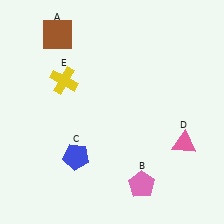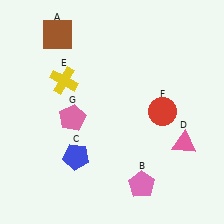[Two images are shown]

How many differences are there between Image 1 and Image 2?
There are 2 differences between the two images.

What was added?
A red circle (F), a pink pentagon (G) were added in Image 2.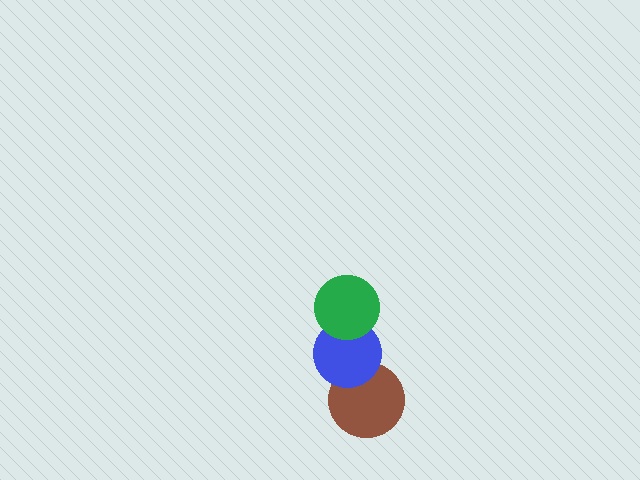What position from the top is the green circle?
The green circle is 1st from the top.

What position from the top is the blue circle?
The blue circle is 2nd from the top.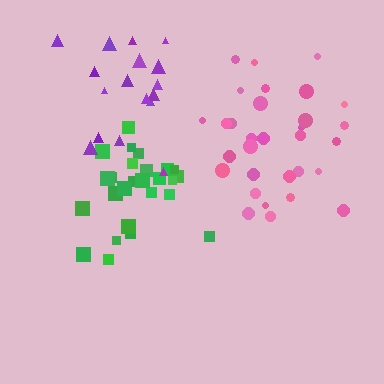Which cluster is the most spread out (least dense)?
Purple.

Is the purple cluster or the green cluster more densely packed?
Green.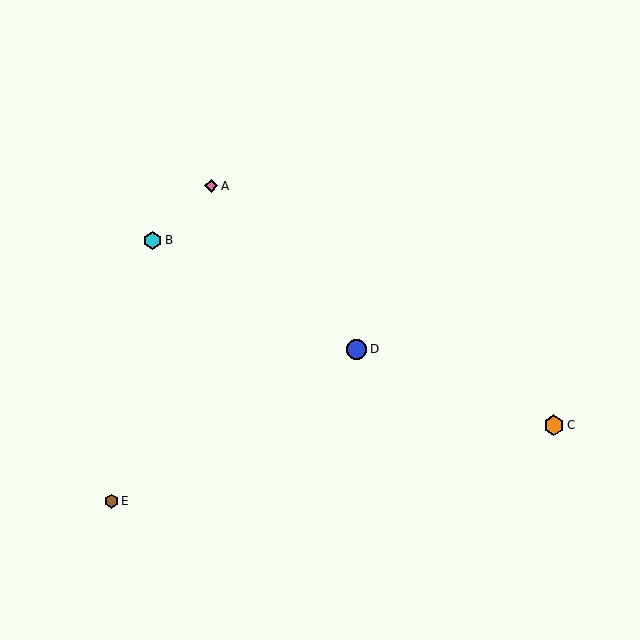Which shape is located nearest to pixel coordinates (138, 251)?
The cyan hexagon (labeled B) at (153, 240) is nearest to that location.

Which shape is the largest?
The orange hexagon (labeled C) is the largest.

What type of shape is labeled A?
Shape A is a pink diamond.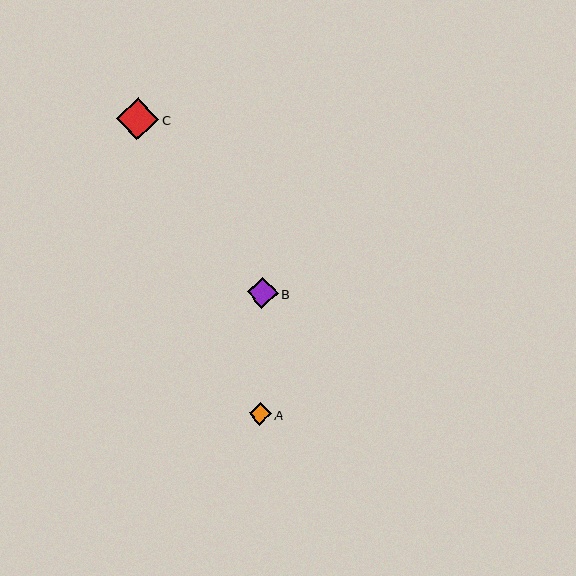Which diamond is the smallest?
Diamond A is the smallest with a size of approximately 22 pixels.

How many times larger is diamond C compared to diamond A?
Diamond C is approximately 1.9 times the size of diamond A.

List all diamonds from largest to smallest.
From largest to smallest: C, B, A.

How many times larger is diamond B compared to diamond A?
Diamond B is approximately 1.4 times the size of diamond A.